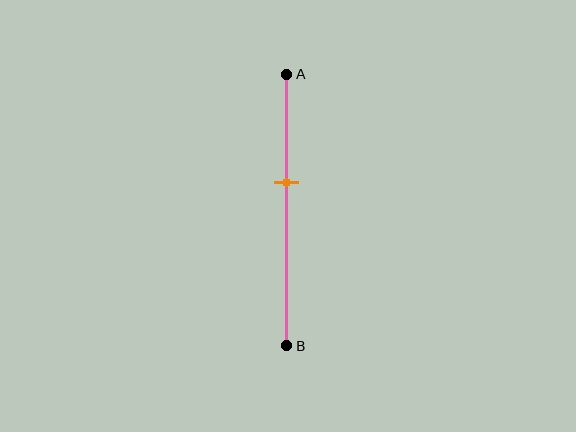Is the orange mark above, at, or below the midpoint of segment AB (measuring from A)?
The orange mark is above the midpoint of segment AB.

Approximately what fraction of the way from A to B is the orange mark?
The orange mark is approximately 40% of the way from A to B.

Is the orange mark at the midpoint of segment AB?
No, the mark is at about 40% from A, not at the 50% midpoint.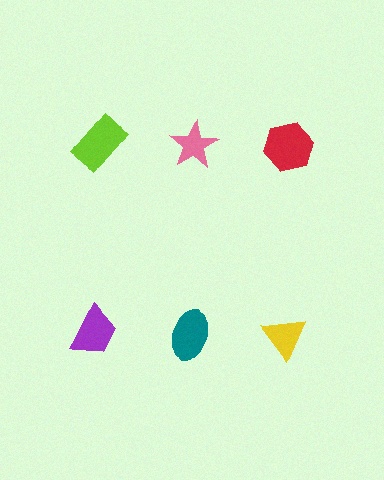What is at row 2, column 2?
A teal ellipse.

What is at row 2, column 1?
A purple trapezoid.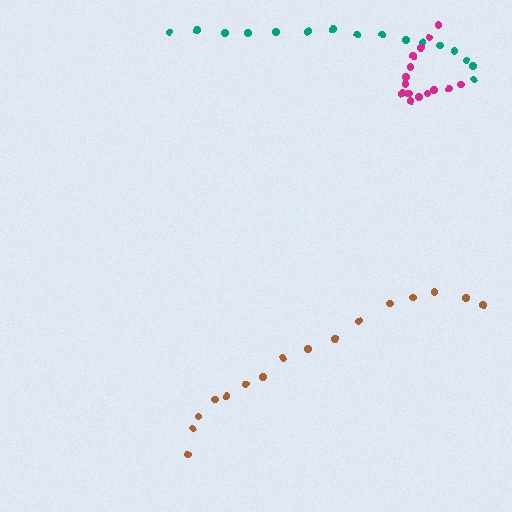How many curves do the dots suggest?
There are 3 distinct paths.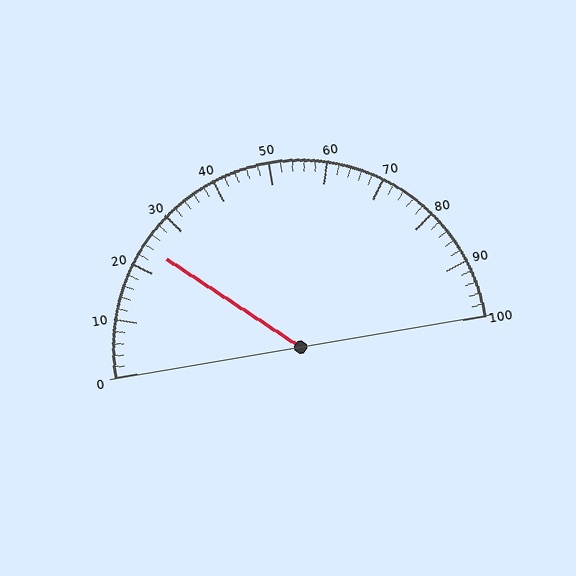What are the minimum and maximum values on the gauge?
The gauge ranges from 0 to 100.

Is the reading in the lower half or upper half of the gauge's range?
The reading is in the lower half of the range (0 to 100).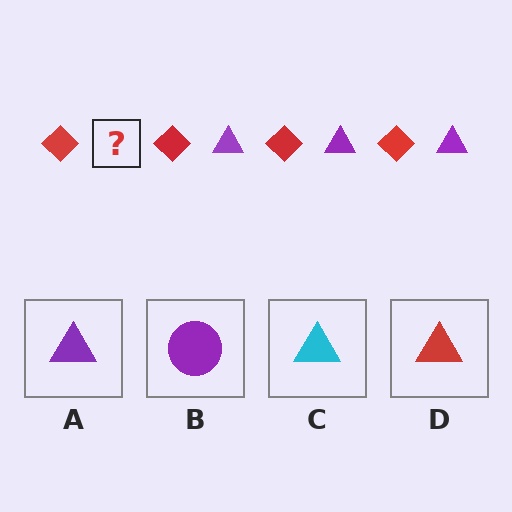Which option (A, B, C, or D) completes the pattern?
A.